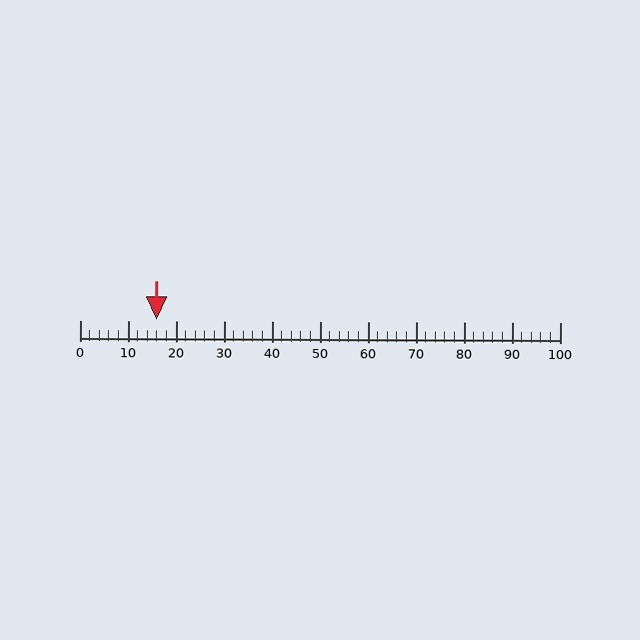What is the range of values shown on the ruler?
The ruler shows values from 0 to 100.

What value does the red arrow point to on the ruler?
The red arrow points to approximately 16.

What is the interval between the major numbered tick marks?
The major tick marks are spaced 10 units apart.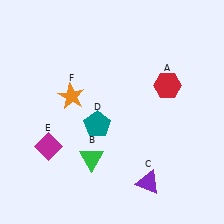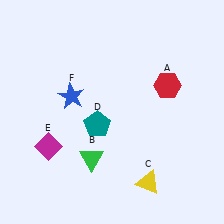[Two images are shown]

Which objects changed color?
C changed from purple to yellow. F changed from orange to blue.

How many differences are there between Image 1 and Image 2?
There are 2 differences between the two images.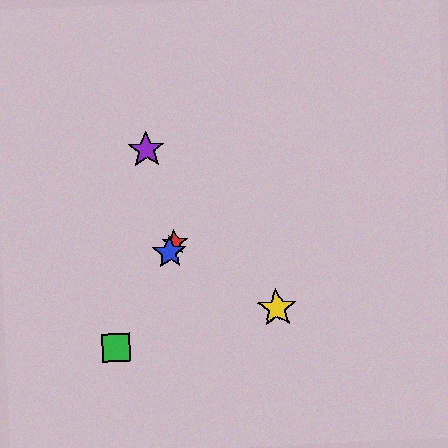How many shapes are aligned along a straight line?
3 shapes (the red star, the blue star, the green square) are aligned along a straight line.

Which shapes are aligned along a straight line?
The red star, the blue star, the green square are aligned along a straight line.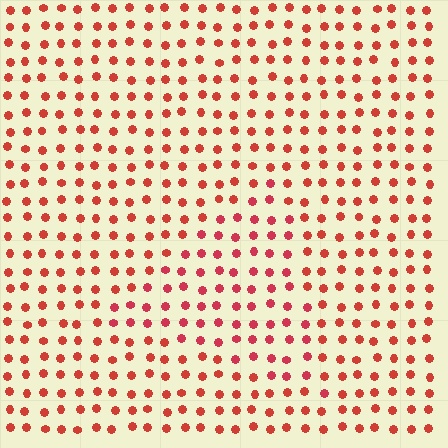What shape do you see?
I see a triangle.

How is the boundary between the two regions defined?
The boundary is defined purely by a slight shift in hue (about 15 degrees). Spacing, size, and orientation are identical on both sides.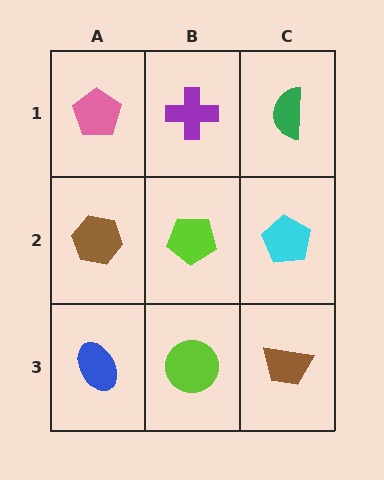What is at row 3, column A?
A blue ellipse.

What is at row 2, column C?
A cyan pentagon.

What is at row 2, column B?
A lime pentagon.